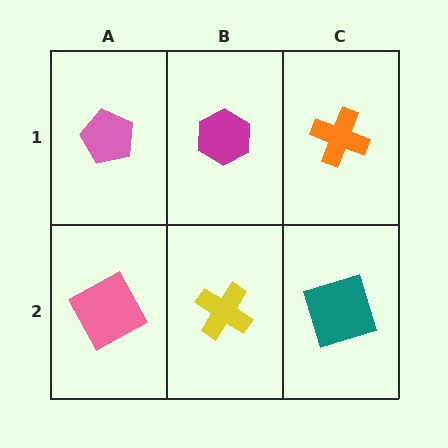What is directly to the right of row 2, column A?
A yellow cross.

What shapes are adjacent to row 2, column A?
A pink pentagon (row 1, column A), a yellow cross (row 2, column B).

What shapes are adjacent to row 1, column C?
A teal square (row 2, column C), a magenta hexagon (row 1, column B).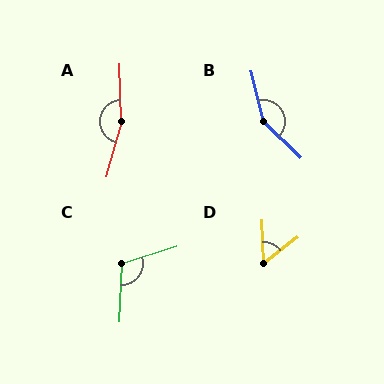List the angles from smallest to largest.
D (54°), C (110°), B (148°), A (162°).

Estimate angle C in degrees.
Approximately 110 degrees.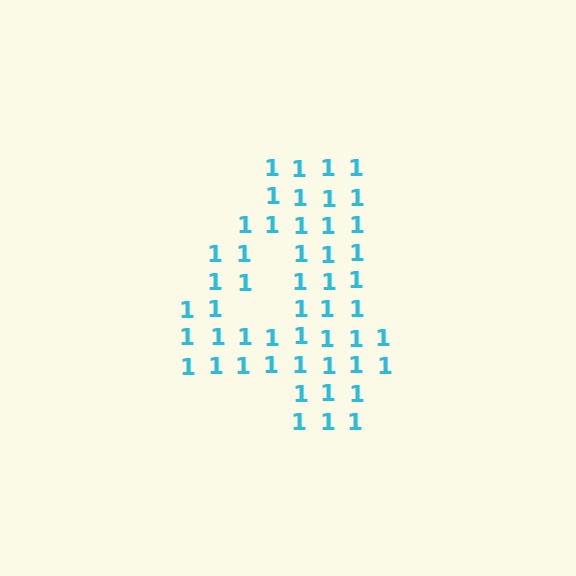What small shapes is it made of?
It is made of small digit 1's.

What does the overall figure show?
The overall figure shows the digit 4.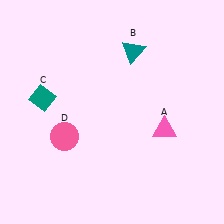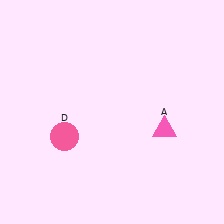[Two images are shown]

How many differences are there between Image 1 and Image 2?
There are 2 differences between the two images.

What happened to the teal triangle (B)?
The teal triangle (B) was removed in Image 2. It was in the top-right area of Image 1.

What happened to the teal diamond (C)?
The teal diamond (C) was removed in Image 2. It was in the top-left area of Image 1.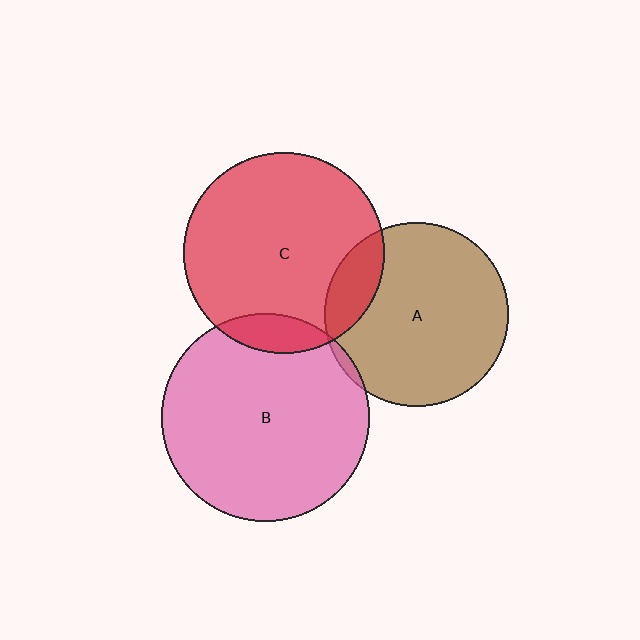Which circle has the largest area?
Circle B (pink).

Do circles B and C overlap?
Yes.